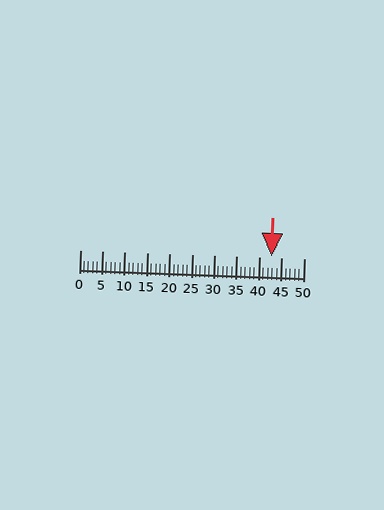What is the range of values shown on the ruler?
The ruler shows values from 0 to 50.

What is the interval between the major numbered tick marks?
The major tick marks are spaced 5 units apart.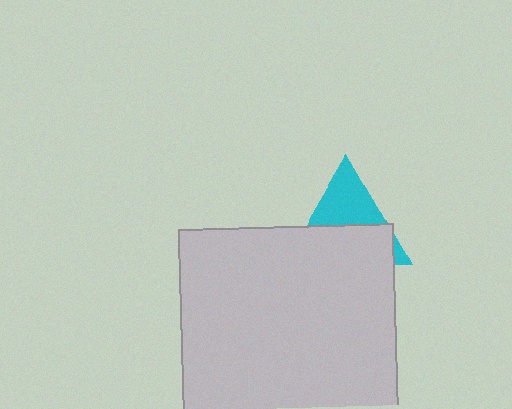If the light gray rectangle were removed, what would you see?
You would see the complete cyan triangle.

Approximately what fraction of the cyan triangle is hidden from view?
Roughly 57% of the cyan triangle is hidden behind the light gray rectangle.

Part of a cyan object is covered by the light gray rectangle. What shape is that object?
It is a triangle.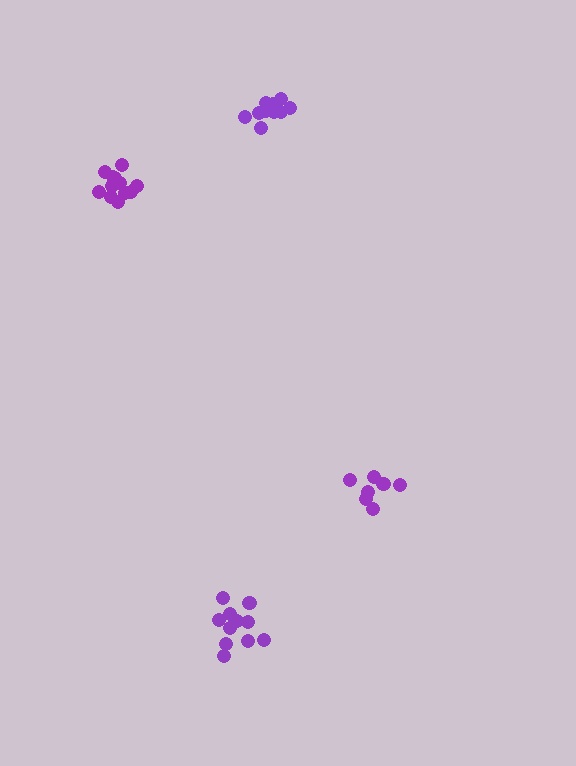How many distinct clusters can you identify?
There are 4 distinct clusters.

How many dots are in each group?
Group 1: 12 dots, Group 2: 12 dots, Group 3: 11 dots, Group 4: 7 dots (42 total).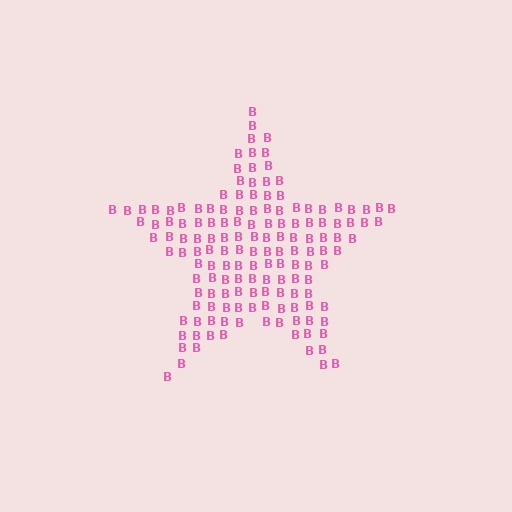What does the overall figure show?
The overall figure shows a star.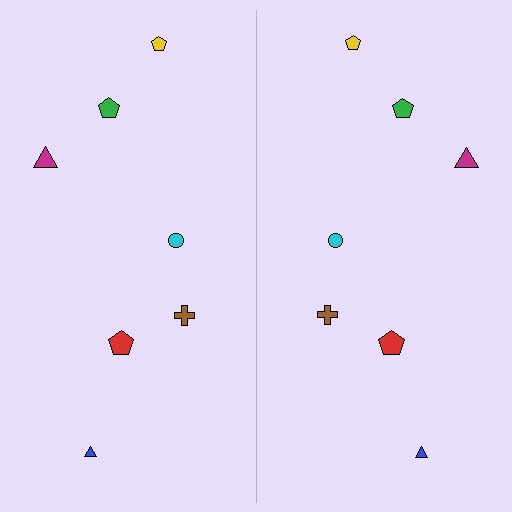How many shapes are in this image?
There are 14 shapes in this image.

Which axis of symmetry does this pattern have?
The pattern has a vertical axis of symmetry running through the center of the image.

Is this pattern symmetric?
Yes, this pattern has bilateral (reflection) symmetry.